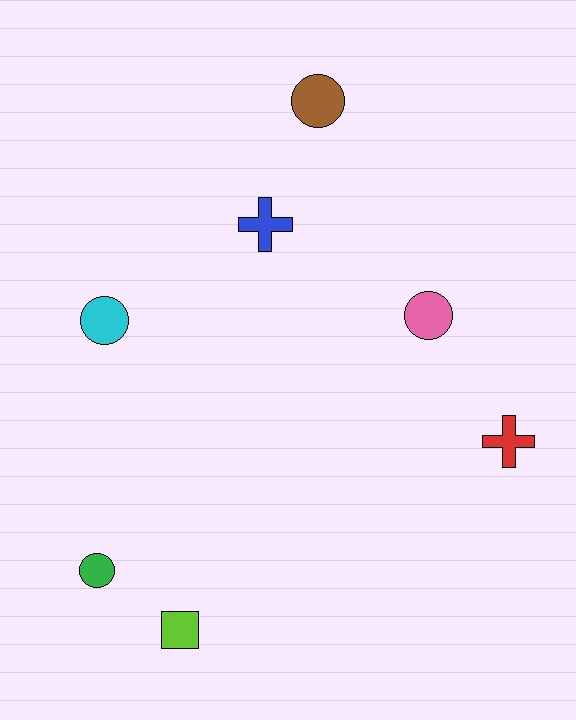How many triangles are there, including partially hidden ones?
There are no triangles.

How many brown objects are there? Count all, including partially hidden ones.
There is 1 brown object.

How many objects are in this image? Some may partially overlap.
There are 7 objects.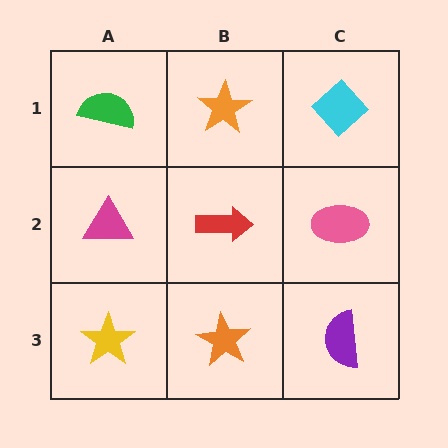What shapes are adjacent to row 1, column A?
A magenta triangle (row 2, column A), an orange star (row 1, column B).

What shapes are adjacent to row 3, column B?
A red arrow (row 2, column B), a yellow star (row 3, column A), a purple semicircle (row 3, column C).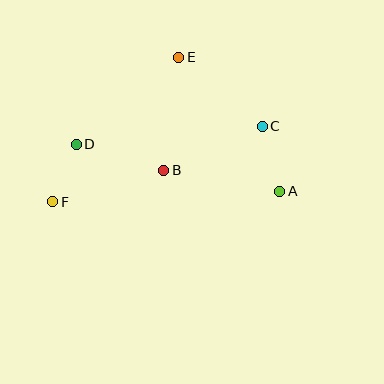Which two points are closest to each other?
Points D and F are closest to each other.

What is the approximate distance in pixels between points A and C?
The distance between A and C is approximately 67 pixels.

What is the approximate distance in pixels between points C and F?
The distance between C and F is approximately 223 pixels.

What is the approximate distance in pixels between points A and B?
The distance between A and B is approximately 118 pixels.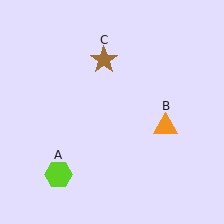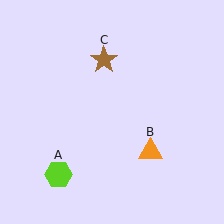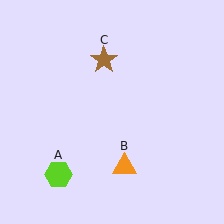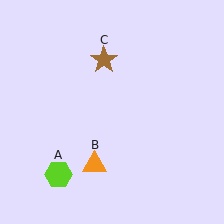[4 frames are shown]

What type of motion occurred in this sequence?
The orange triangle (object B) rotated clockwise around the center of the scene.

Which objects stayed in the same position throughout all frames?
Lime hexagon (object A) and brown star (object C) remained stationary.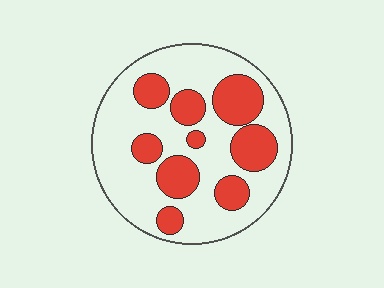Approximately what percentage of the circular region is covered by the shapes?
Approximately 30%.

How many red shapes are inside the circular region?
9.